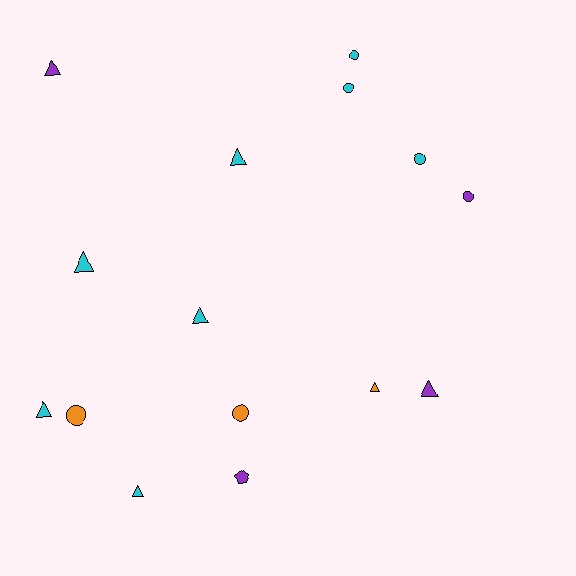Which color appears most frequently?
Cyan, with 8 objects.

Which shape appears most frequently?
Triangle, with 8 objects.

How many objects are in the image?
There are 15 objects.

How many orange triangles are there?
There is 1 orange triangle.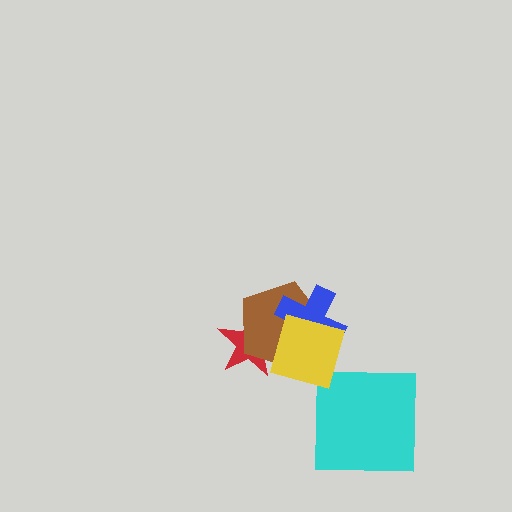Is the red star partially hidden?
Yes, it is partially covered by another shape.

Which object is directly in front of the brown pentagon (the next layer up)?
The blue cross is directly in front of the brown pentagon.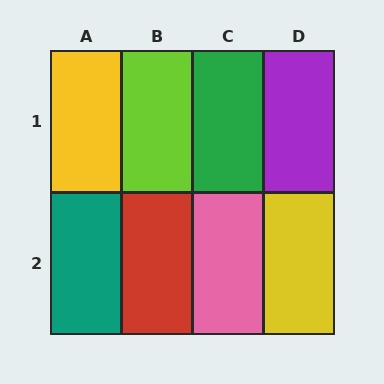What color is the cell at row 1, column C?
Green.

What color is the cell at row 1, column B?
Lime.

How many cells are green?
1 cell is green.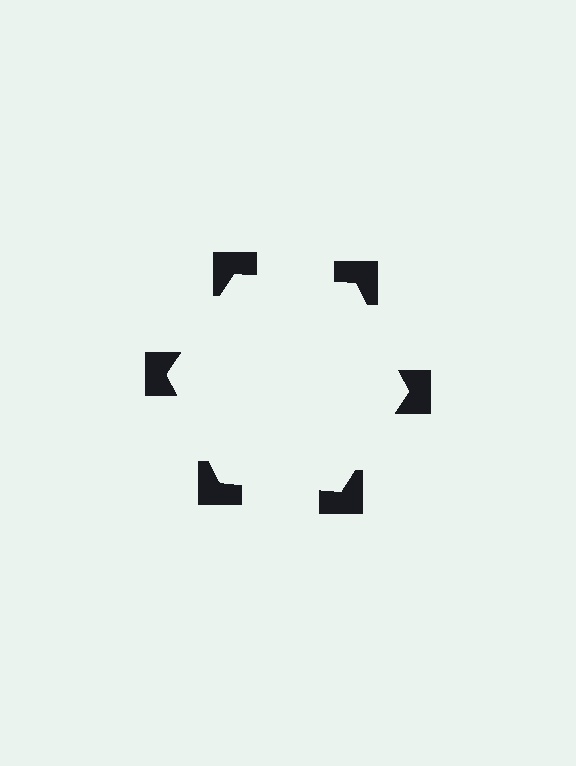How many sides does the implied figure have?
6 sides.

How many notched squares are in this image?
There are 6 — one at each vertex of the illusory hexagon.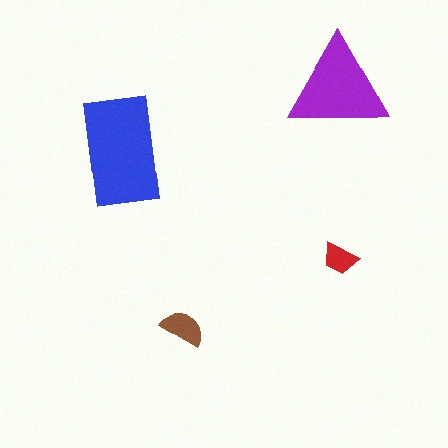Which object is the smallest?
The red trapezoid.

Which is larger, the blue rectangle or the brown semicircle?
The blue rectangle.